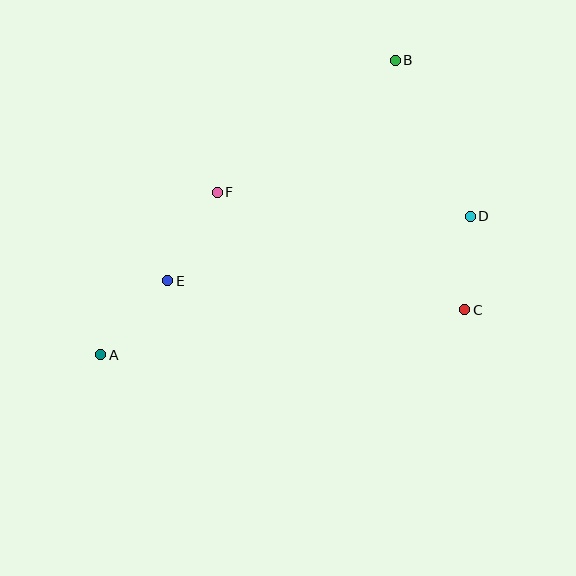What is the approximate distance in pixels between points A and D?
The distance between A and D is approximately 394 pixels.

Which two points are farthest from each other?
Points A and B are farthest from each other.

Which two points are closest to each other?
Points C and D are closest to each other.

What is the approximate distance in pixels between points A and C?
The distance between A and C is approximately 367 pixels.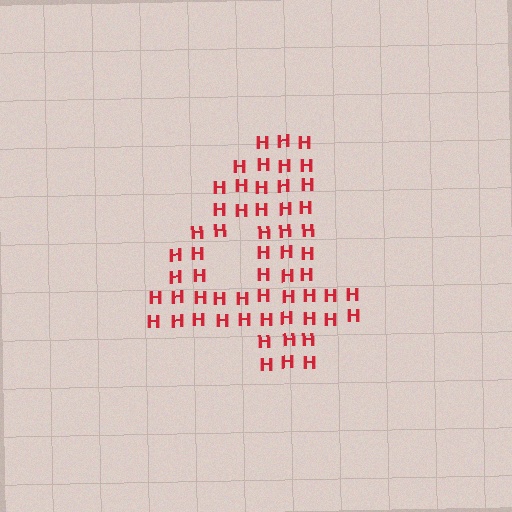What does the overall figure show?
The overall figure shows the digit 4.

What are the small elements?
The small elements are letter H's.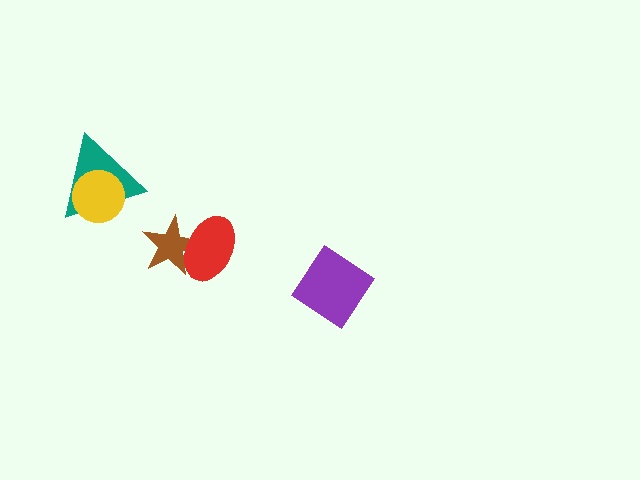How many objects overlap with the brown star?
1 object overlaps with the brown star.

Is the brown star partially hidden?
Yes, it is partially covered by another shape.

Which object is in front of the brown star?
The red ellipse is in front of the brown star.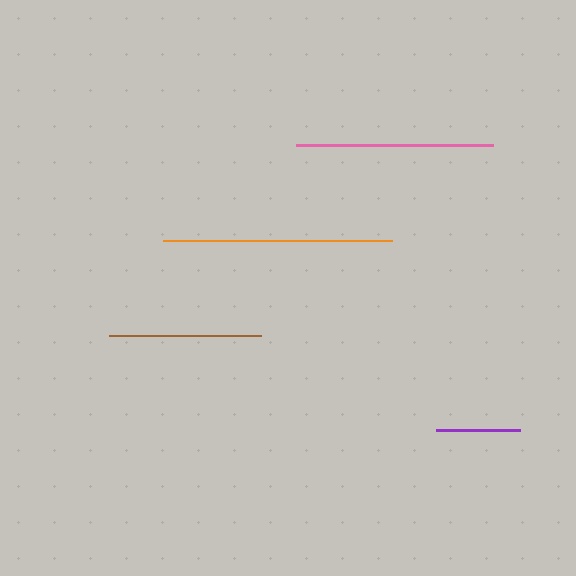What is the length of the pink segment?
The pink segment is approximately 197 pixels long.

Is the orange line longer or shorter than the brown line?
The orange line is longer than the brown line.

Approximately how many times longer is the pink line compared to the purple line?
The pink line is approximately 2.3 times the length of the purple line.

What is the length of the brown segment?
The brown segment is approximately 152 pixels long.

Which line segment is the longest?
The orange line is the longest at approximately 229 pixels.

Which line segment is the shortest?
The purple line is the shortest at approximately 85 pixels.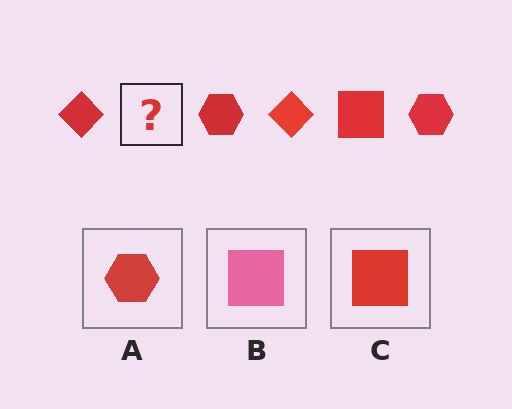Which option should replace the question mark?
Option C.